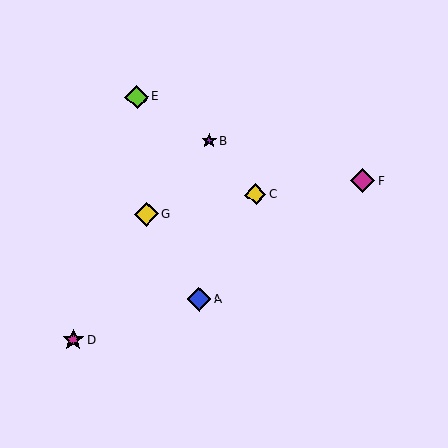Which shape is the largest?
The magenta diamond (labeled F) is the largest.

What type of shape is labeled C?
Shape C is a yellow diamond.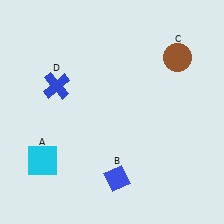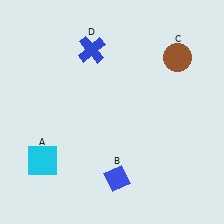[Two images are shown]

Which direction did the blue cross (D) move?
The blue cross (D) moved up.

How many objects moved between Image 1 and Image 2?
1 object moved between the two images.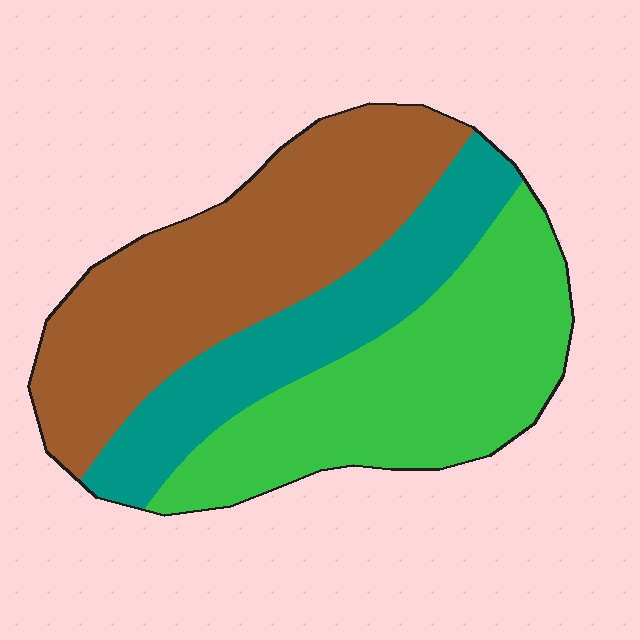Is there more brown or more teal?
Brown.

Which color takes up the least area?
Teal, at roughly 25%.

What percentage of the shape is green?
Green takes up between a third and a half of the shape.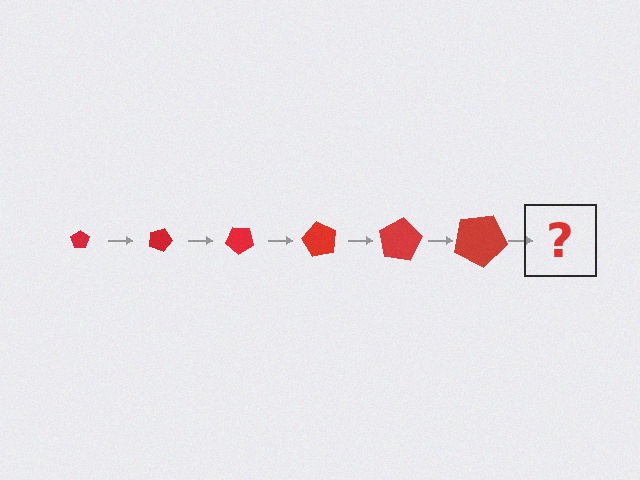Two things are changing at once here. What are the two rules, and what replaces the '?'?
The two rules are that the pentagon grows larger each step and it rotates 20 degrees each step. The '?' should be a pentagon, larger than the previous one and rotated 120 degrees from the start.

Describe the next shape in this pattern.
It should be a pentagon, larger than the previous one and rotated 120 degrees from the start.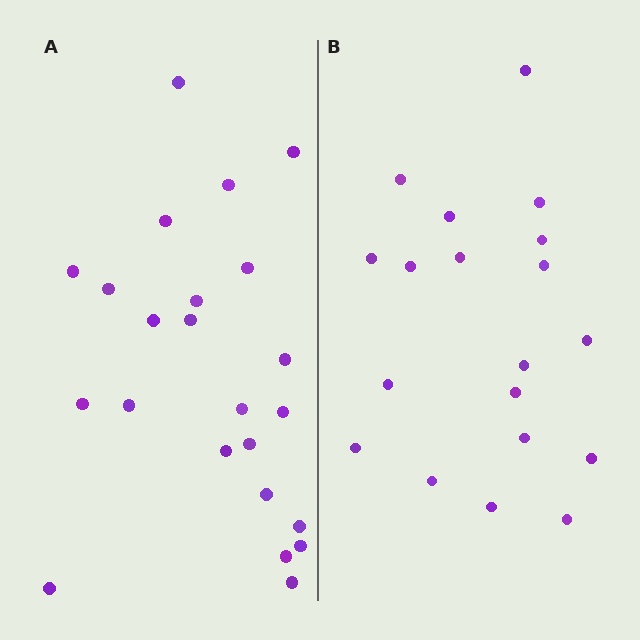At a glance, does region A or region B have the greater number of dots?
Region A (the left region) has more dots.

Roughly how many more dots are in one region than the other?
Region A has about 4 more dots than region B.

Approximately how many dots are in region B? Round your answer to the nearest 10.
About 20 dots. (The exact count is 19, which rounds to 20.)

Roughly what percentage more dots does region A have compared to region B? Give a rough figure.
About 20% more.